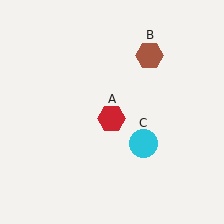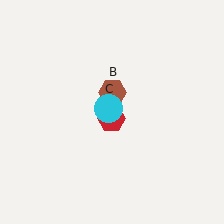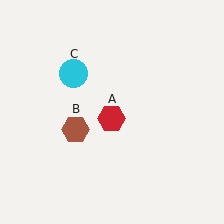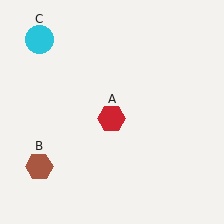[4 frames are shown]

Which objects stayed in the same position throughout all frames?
Red hexagon (object A) remained stationary.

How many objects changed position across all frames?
2 objects changed position: brown hexagon (object B), cyan circle (object C).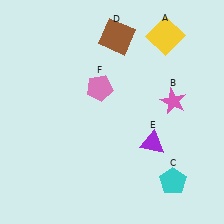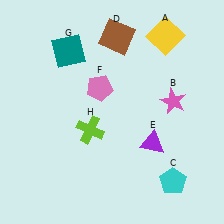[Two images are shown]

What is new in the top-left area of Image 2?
A teal square (G) was added in the top-left area of Image 2.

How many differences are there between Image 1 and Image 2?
There are 2 differences between the two images.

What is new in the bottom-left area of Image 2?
A lime cross (H) was added in the bottom-left area of Image 2.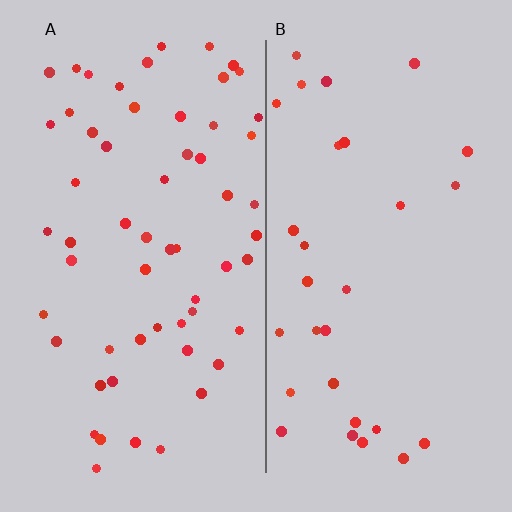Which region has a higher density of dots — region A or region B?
A (the left).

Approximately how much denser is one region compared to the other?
Approximately 1.9× — region A over region B.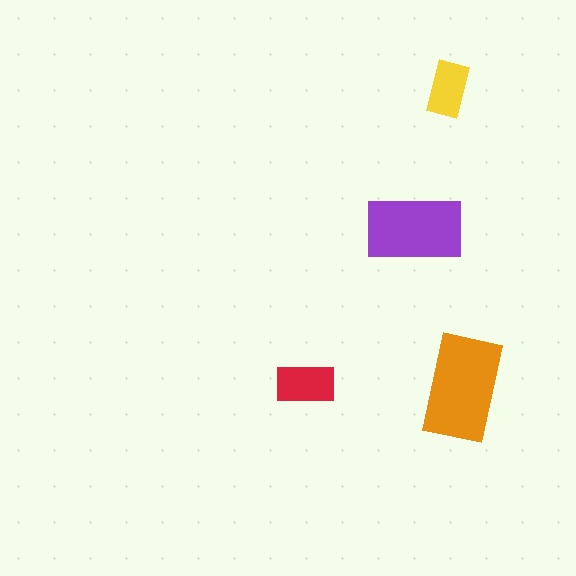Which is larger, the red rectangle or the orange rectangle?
The orange one.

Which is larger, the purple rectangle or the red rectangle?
The purple one.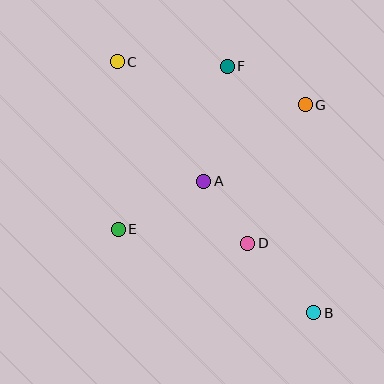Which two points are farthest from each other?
Points B and C are farthest from each other.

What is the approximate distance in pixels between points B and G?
The distance between B and G is approximately 209 pixels.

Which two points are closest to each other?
Points A and D are closest to each other.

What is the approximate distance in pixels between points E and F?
The distance between E and F is approximately 196 pixels.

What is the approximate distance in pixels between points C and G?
The distance between C and G is approximately 193 pixels.